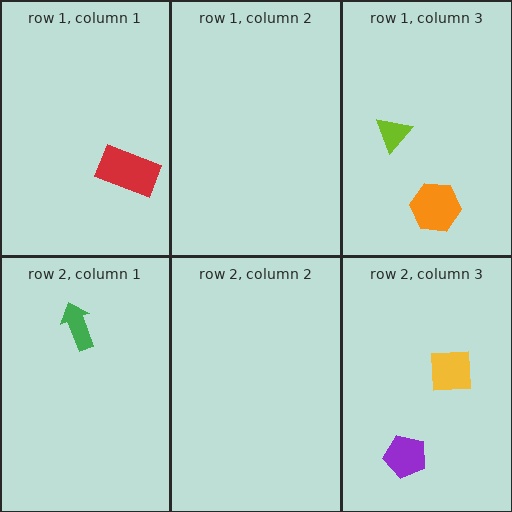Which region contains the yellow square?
The row 2, column 3 region.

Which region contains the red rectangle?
The row 1, column 1 region.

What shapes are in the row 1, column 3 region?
The lime triangle, the orange hexagon.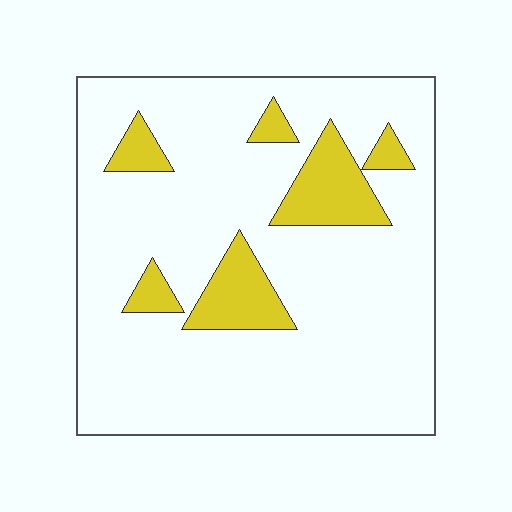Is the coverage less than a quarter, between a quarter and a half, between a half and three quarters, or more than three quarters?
Less than a quarter.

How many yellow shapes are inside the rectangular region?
6.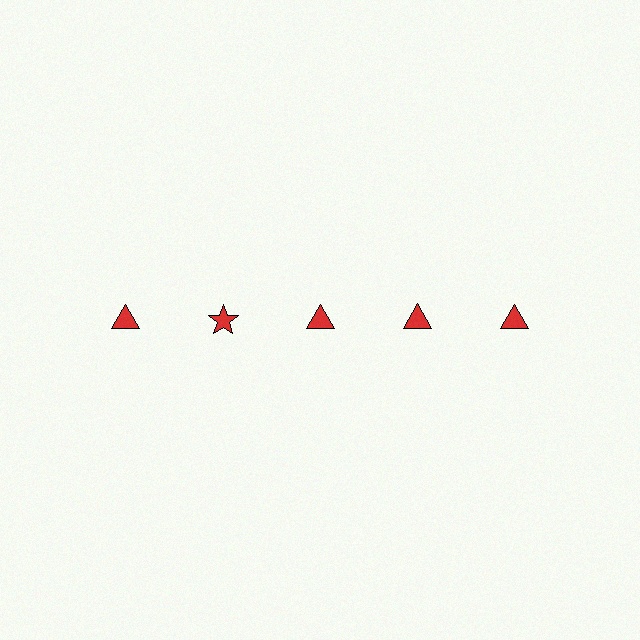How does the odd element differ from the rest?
It has a different shape: star instead of triangle.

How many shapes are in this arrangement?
There are 5 shapes arranged in a grid pattern.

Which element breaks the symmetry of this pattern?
The red star in the top row, second from left column breaks the symmetry. All other shapes are red triangles.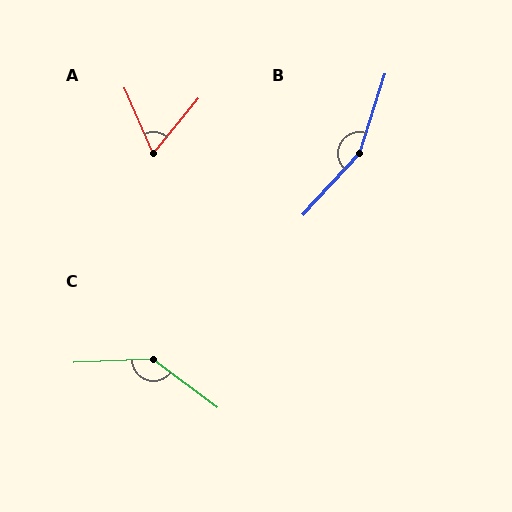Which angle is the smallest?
A, at approximately 63 degrees.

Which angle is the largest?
B, at approximately 155 degrees.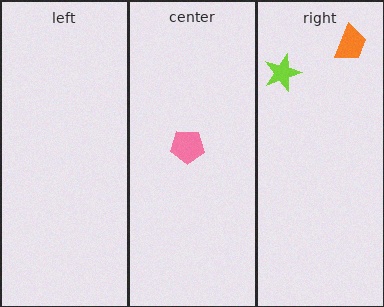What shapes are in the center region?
The pink pentagon.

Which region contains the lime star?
The right region.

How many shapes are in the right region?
2.